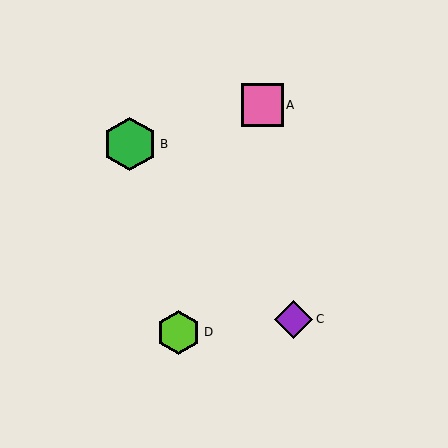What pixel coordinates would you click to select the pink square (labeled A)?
Click at (262, 105) to select the pink square A.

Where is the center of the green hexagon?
The center of the green hexagon is at (130, 144).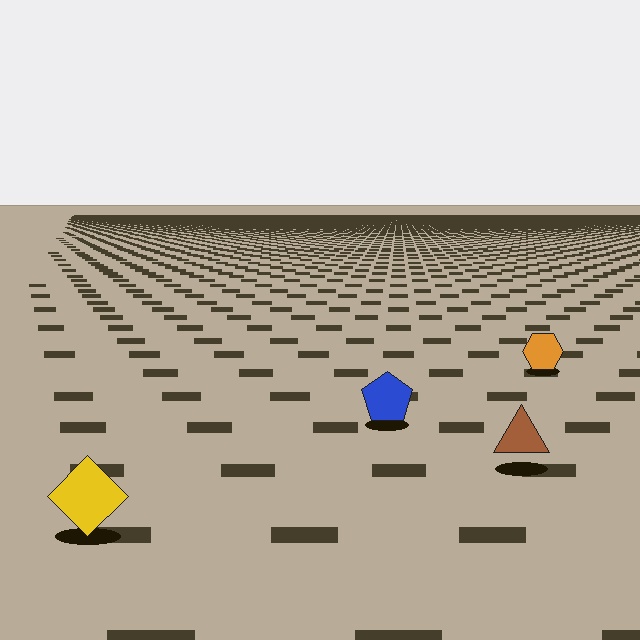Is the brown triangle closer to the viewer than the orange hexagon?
Yes. The brown triangle is closer — you can tell from the texture gradient: the ground texture is coarser near it.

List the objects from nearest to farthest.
From nearest to farthest: the yellow diamond, the brown triangle, the blue pentagon, the orange hexagon.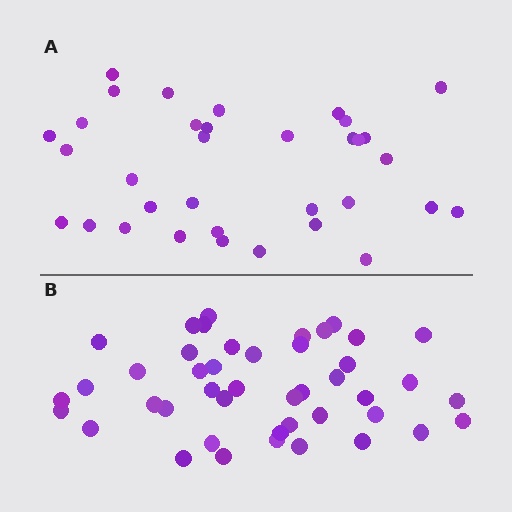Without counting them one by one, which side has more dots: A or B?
Region B (the bottom region) has more dots.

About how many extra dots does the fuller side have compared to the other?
Region B has roughly 10 or so more dots than region A.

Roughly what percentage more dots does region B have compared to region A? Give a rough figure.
About 30% more.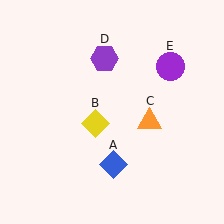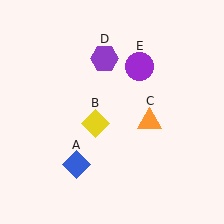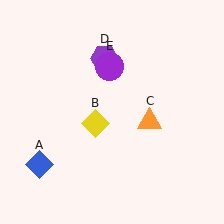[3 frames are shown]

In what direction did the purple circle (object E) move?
The purple circle (object E) moved left.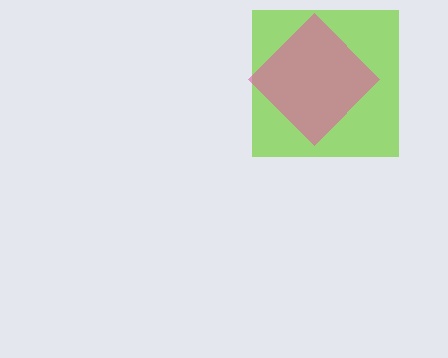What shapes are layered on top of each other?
The layered shapes are: a lime square, a pink diamond.